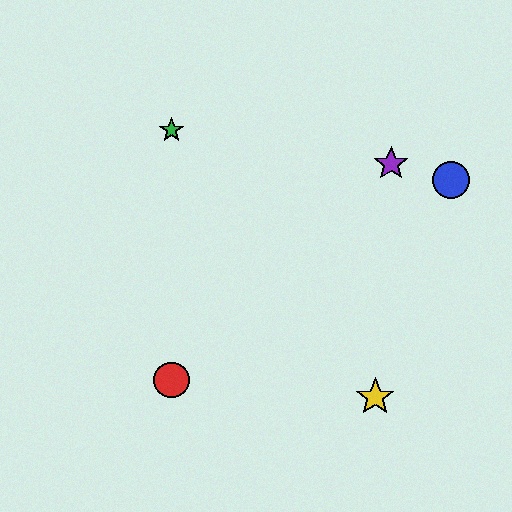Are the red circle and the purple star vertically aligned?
No, the red circle is at x≈172 and the purple star is at x≈391.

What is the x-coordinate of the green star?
The green star is at x≈172.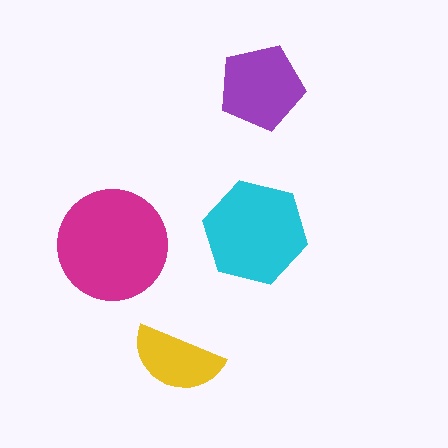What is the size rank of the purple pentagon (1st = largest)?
3rd.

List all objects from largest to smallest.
The magenta circle, the cyan hexagon, the purple pentagon, the yellow semicircle.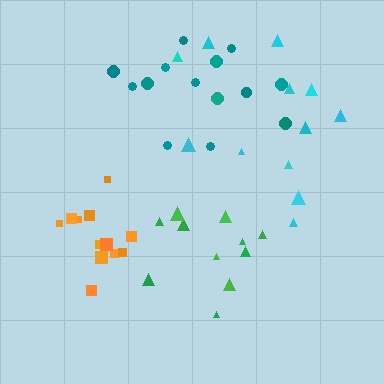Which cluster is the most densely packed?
Orange.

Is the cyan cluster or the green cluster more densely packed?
Green.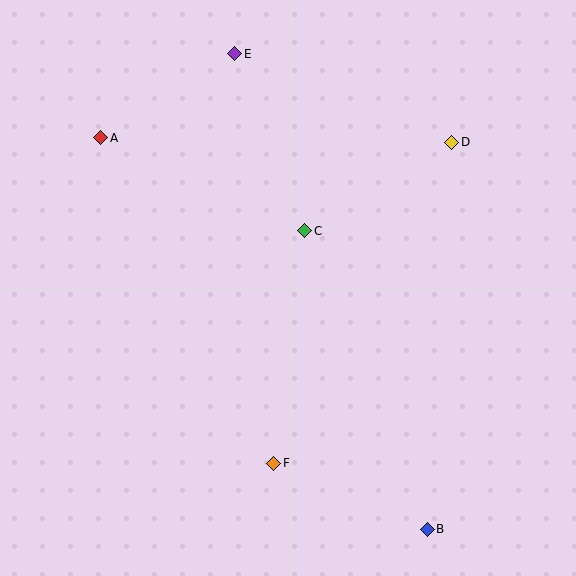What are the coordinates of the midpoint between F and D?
The midpoint between F and D is at (363, 303).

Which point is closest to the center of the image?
Point C at (305, 231) is closest to the center.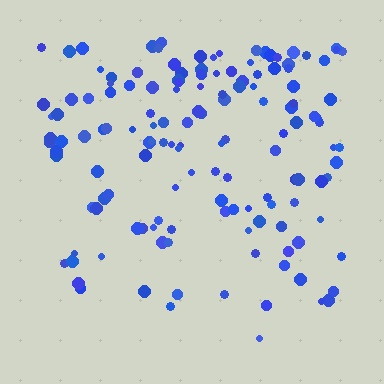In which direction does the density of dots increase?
From bottom to top, with the top side densest.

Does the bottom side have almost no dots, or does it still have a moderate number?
Still a moderate number, just noticeably fewer than the top.